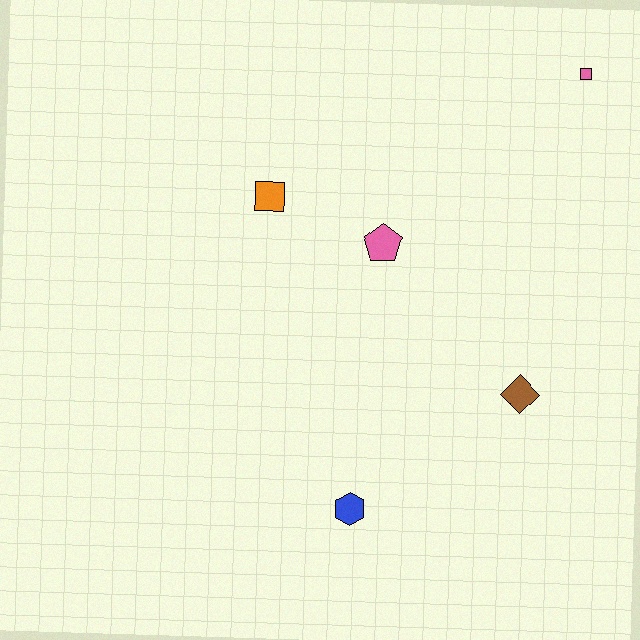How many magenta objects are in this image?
There are no magenta objects.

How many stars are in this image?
There are no stars.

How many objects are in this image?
There are 5 objects.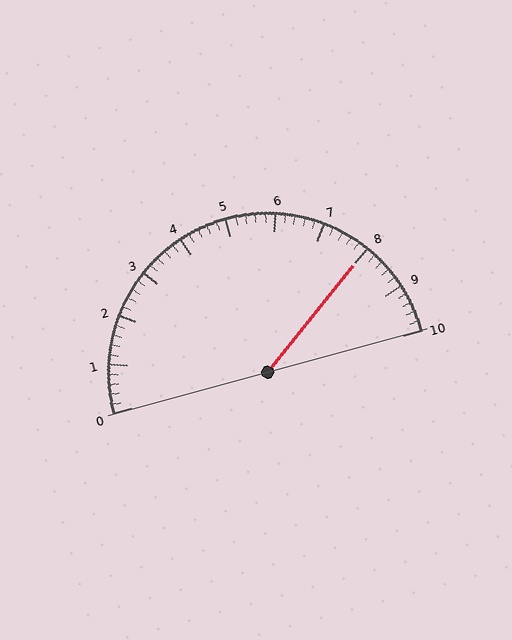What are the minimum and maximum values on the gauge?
The gauge ranges from 0 to 10.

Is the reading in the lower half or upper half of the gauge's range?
The reading is in the upper half of the range (0 to 10).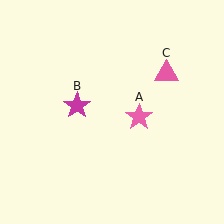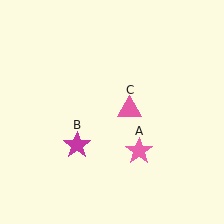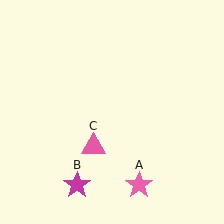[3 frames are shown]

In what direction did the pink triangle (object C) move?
The pink triangle (object C) moved down and to the left.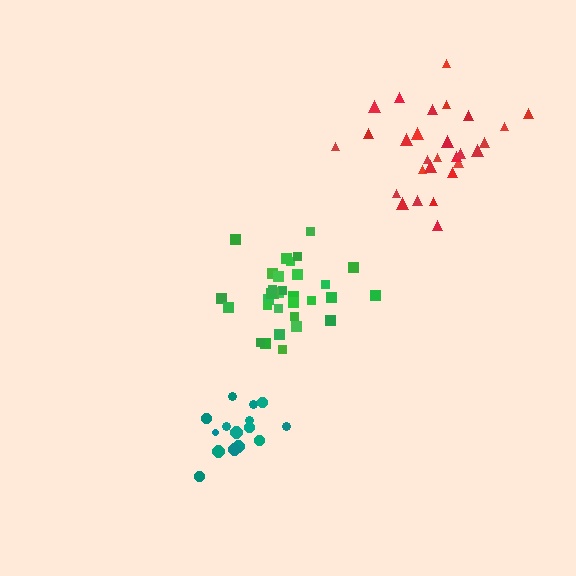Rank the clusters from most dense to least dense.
green, teal, red.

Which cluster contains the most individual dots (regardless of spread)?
Green (33).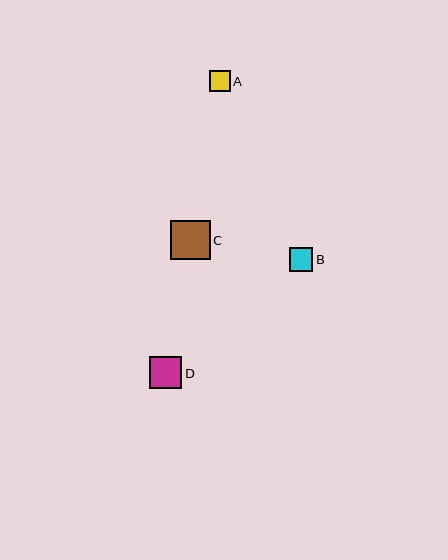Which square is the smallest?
Square A is the smallest with a size of approximately 21 pixels.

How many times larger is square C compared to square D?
Square C is approximately 1.2 times the size of square D.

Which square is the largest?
Square C is the largest with a size of approximately 40 pixels.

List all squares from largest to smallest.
From largest to smallest: C, D, B, A.